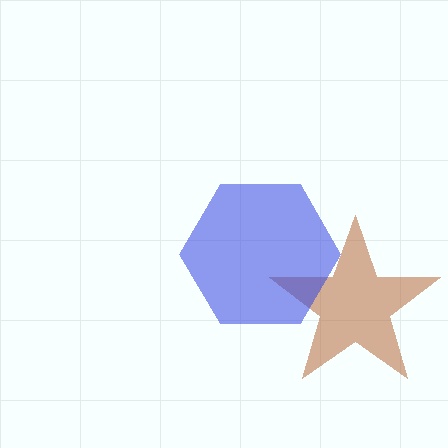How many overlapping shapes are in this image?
There are 2 overlapping shapes in the image.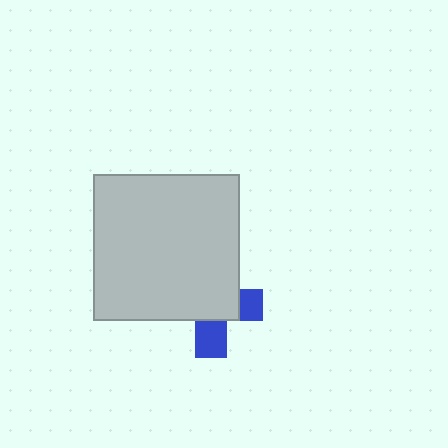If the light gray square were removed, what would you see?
You would see the complete blue cross.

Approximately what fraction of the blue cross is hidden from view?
Roughly 66% of the blue cross is hidden behind the light gray square.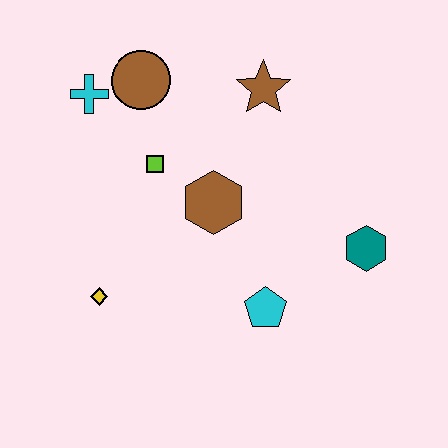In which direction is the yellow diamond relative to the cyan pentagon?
The yellow diamond is to the left of the cyan pentagon.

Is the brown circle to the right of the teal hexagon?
No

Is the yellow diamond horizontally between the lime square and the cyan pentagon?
No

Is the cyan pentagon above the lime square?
No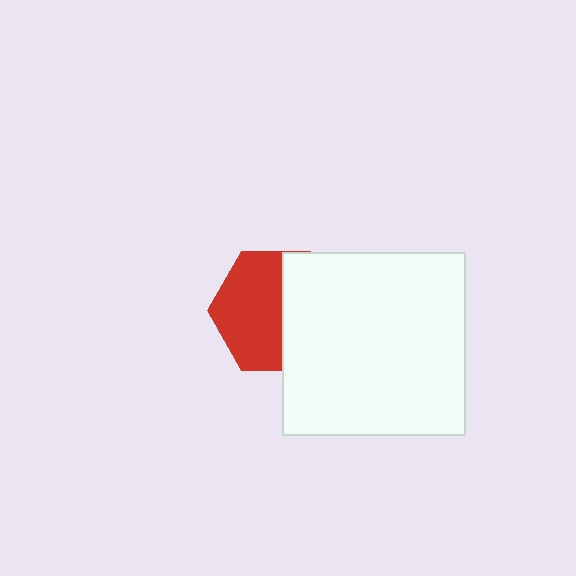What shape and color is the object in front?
The object in front is a white square.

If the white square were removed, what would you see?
You would see the complete red hexagon.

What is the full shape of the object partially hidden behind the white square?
The partially hidden object is a red hexagon.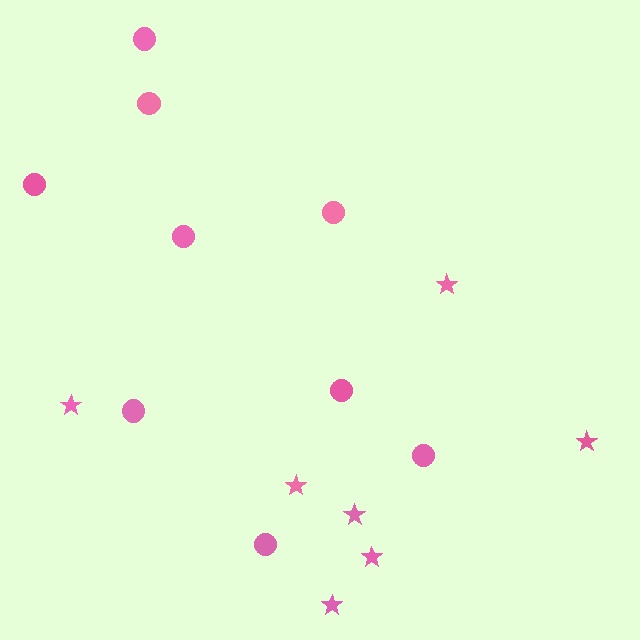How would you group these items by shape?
There are 2 groups: one group of circles (9) and one group of stars (7).